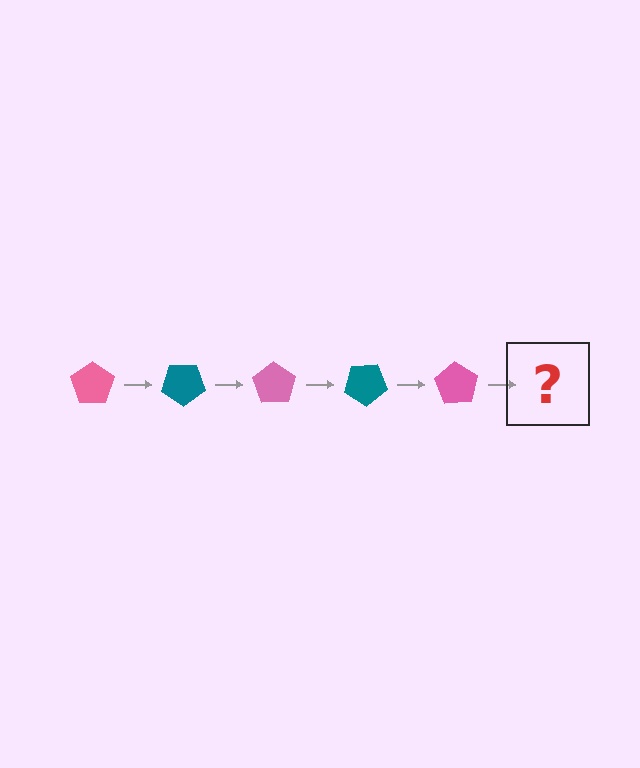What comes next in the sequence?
The next element should be a teal pentagon, rotated 175 degrees from the start.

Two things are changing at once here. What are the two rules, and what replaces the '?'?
The two rules are that it rotates 35 degrees each step and the color cycles through pink and teal. The '?' should be a teal pentagon, rotated 175 degrees from the start.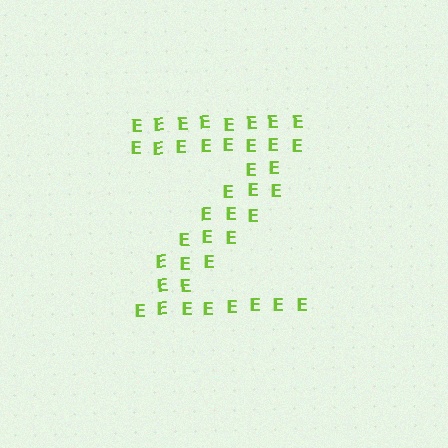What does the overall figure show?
The overall figure shows the letter Z.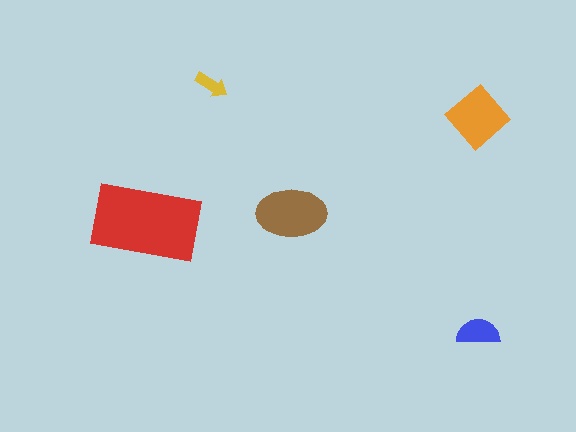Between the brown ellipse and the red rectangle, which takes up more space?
The red rectangle.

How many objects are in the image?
There are 5 objects in the image.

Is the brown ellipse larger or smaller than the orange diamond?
Larger.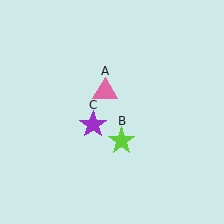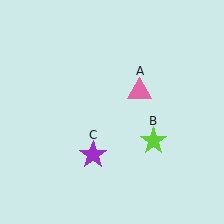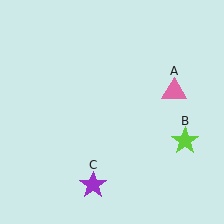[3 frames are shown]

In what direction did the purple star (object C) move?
The purple star (object C) moved down.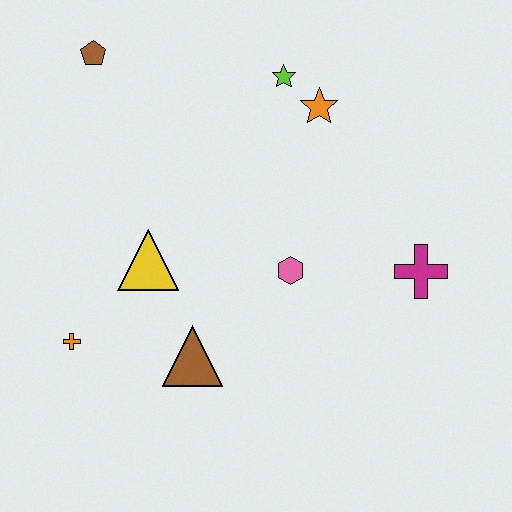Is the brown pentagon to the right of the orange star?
No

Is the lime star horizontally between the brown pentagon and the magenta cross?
Yes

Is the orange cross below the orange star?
Yes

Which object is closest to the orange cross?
The yellow triangle is closest to the orange cross.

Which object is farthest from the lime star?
The orange cross is farthest from the lime star.